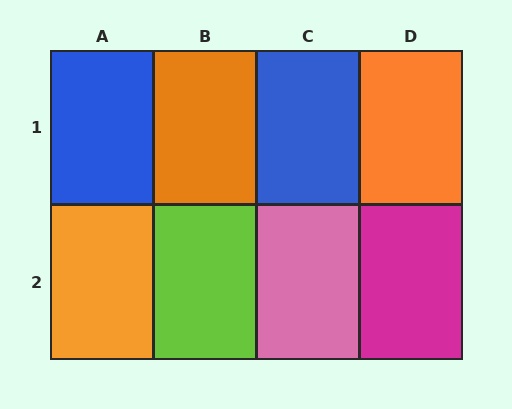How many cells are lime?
1 cell is lime.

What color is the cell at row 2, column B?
Lime.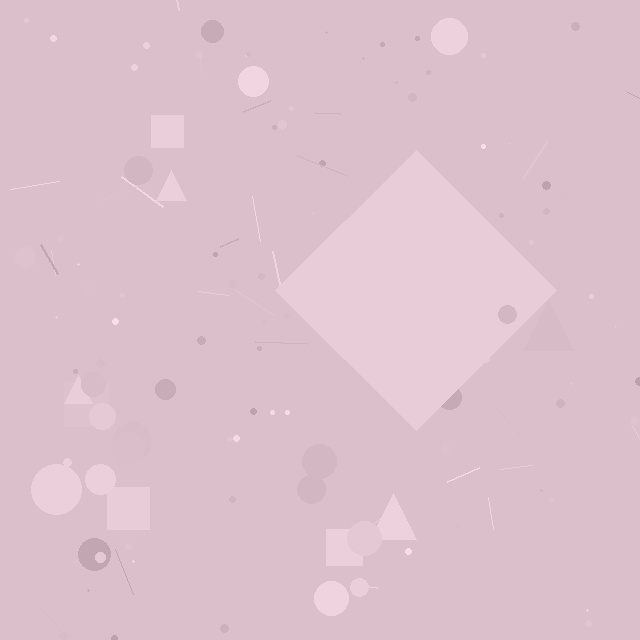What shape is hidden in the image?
A diamond is hidden in the image.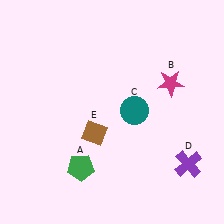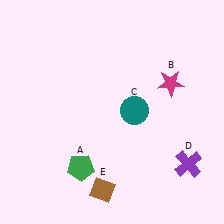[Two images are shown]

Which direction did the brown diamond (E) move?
The brown diamond (E) moved down.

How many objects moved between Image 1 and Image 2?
1 object moved between the two images.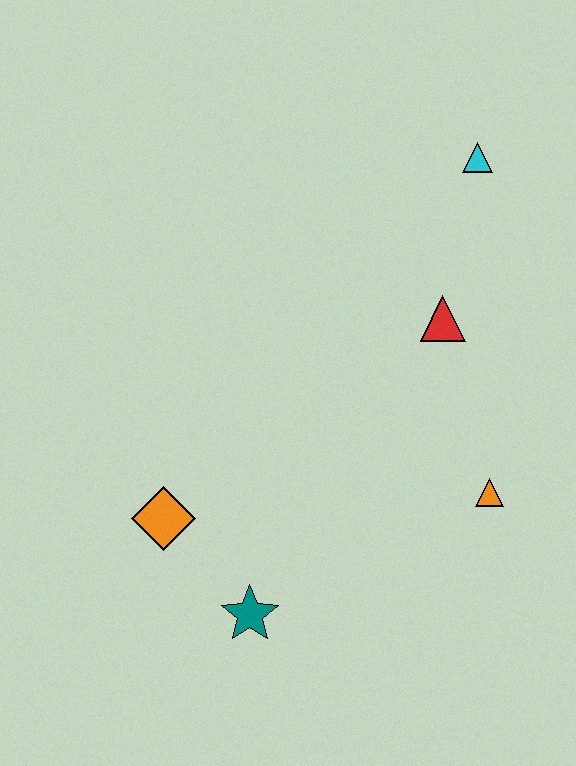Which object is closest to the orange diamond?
The teal star is closest to the orange diamond.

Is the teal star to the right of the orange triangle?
No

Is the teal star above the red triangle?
No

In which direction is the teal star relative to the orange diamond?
The teal star is below the orange diamond.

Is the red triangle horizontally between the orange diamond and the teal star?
No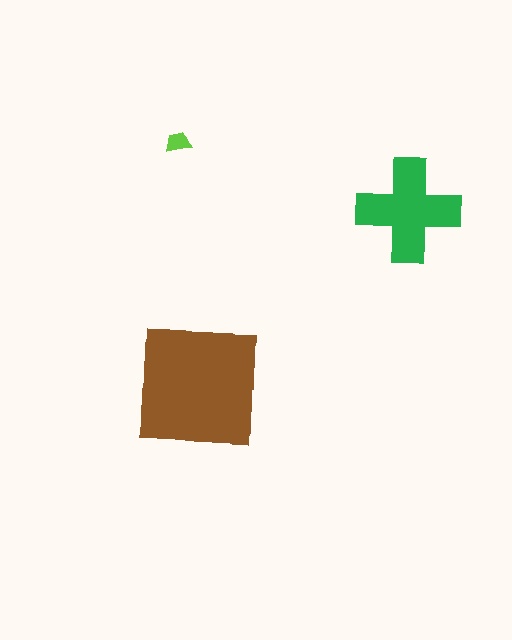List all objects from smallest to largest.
The lime trapezoid, the green cross, the brown square.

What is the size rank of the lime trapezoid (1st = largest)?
3rd.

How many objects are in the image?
There are 3 objects in the image.